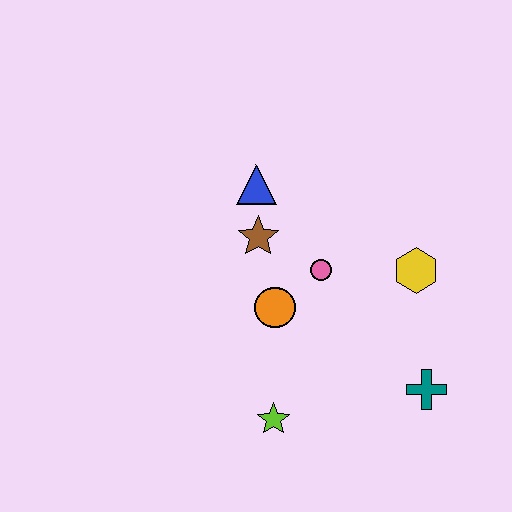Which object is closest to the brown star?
The blue triangle is closest to the brown star.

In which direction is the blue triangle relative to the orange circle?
The blue triangle is above the orange circle.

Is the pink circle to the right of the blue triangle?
Yes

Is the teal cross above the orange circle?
No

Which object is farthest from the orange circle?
The teal cross is farthest from the orange circle.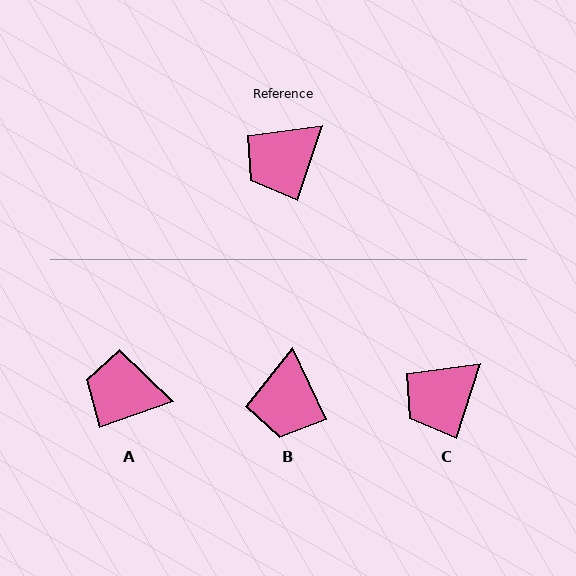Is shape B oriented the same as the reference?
No, it is off by about 44 degrees.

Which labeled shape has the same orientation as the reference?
C.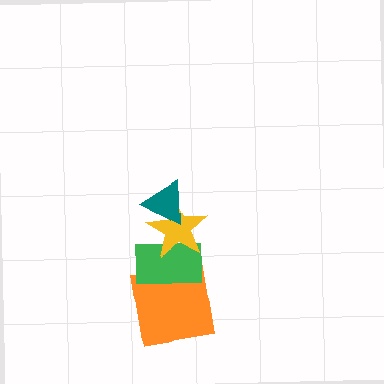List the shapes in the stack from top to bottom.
From top to bottom: the teal triangle, the yellow star, the green rectangle, the orange square.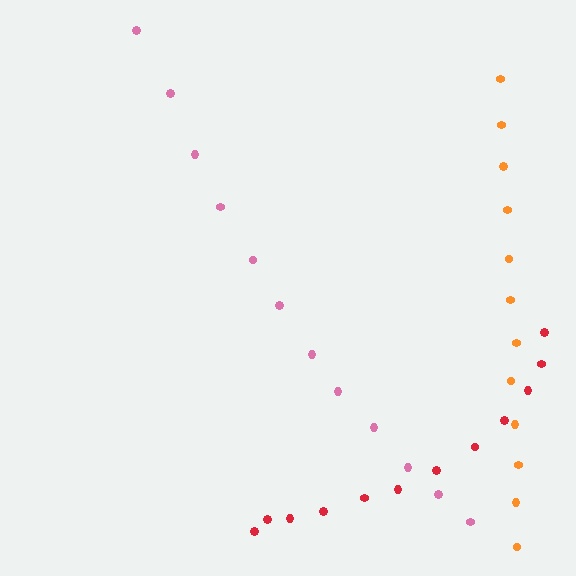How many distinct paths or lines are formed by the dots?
There are 3 distinct paths.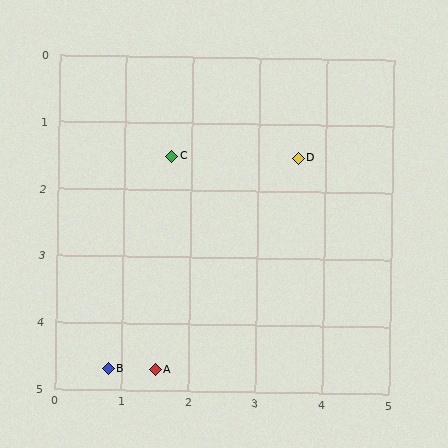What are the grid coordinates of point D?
Point D is at approximately (3.6, 1.5).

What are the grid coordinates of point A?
Point A is at approximately (1.5, 4.7).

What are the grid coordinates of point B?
Point B is at approximately (0.8, 4.7).